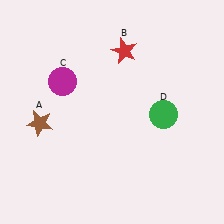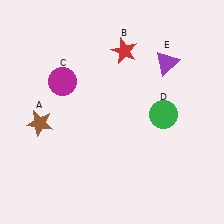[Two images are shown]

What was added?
A purple triangle (E) was added in Image 2.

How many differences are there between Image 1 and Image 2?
There is 1 difference between the two images.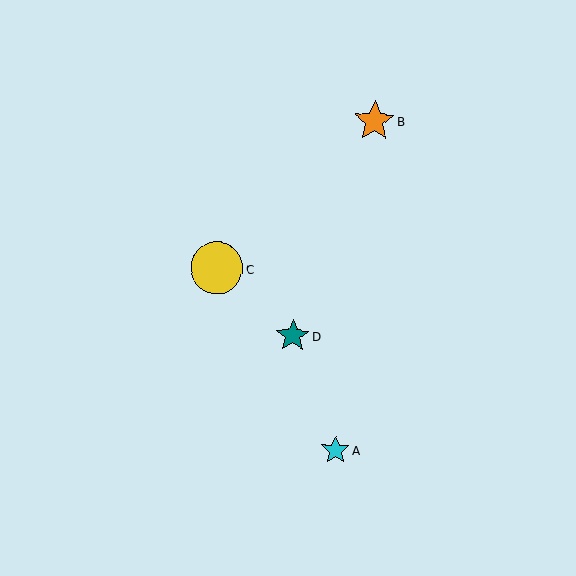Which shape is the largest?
The yellow circle (labeled C) is the largest.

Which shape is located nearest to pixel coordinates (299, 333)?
The teal star (labeled D) at (293, 336) is nearest to that location.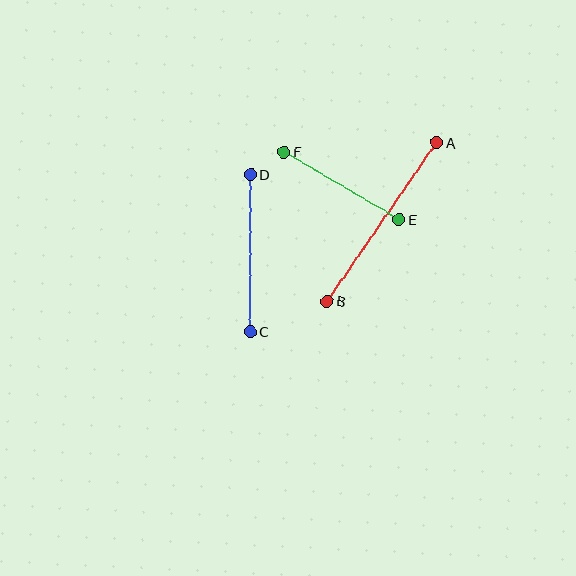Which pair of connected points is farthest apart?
Points A and B are farthest apart.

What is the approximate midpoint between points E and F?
The midpoint is at approximately (342, 186) pixels.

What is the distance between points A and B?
The distance is approximately 193 pixels.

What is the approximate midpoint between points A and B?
The midpoint is at approximately (382, 222) pixels.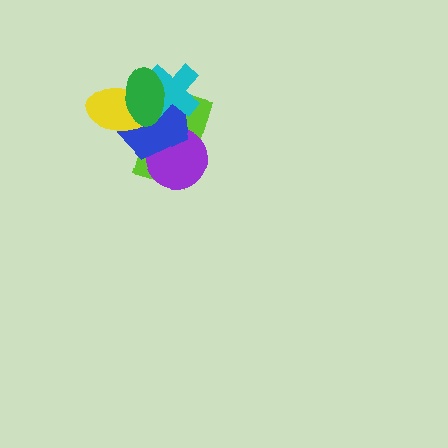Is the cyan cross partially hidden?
Yes, it is partially covered by another shape.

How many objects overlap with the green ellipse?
4 objects overlap with the green ellipse.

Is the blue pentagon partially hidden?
Yes, it is partially covered by another shape.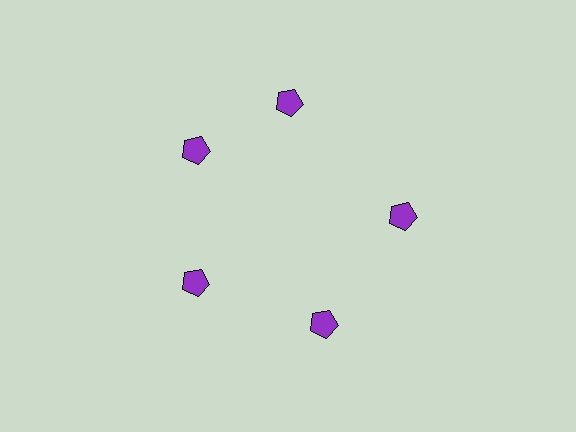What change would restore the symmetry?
The symmetry would be restored by rotating it back into even spacing with its neighbors so that all 5 pentagons sit at equal angles and equal distance from the center.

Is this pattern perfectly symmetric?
No. The 5 purple pentagons are arranged in a ring, but one element near the 1 o'clock position is rotated out of alignment along the ring, breaking the 5-fold rotational symmetry.